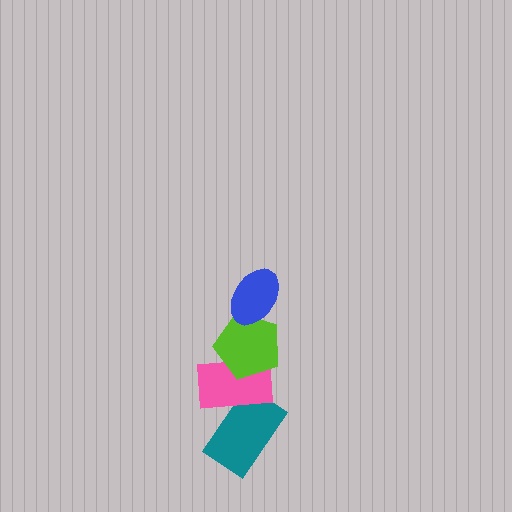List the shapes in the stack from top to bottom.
From top to bottom: the blue ellipse, the lime pentagon, the pink rectangle, the teal rectangle.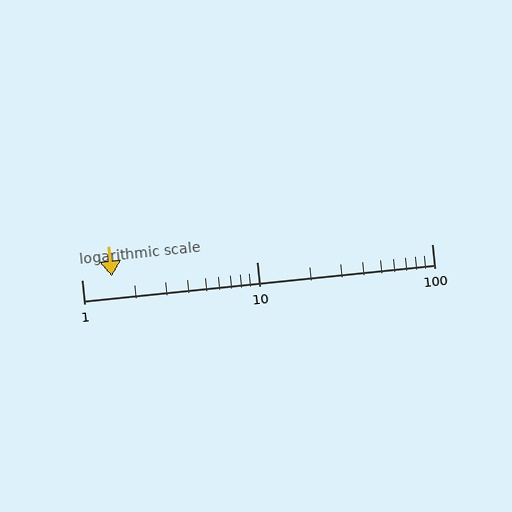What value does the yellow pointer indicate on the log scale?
The pointer indicates approximately 1.5.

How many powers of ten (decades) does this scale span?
The scale spans 2 decades, from 1 to 100.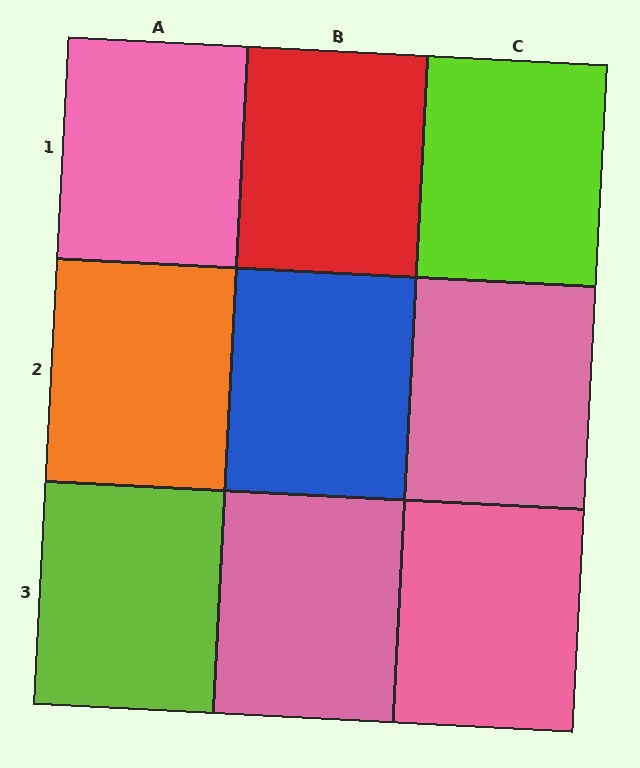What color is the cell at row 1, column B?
Red.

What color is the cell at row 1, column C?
Lime.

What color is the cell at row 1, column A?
Pink.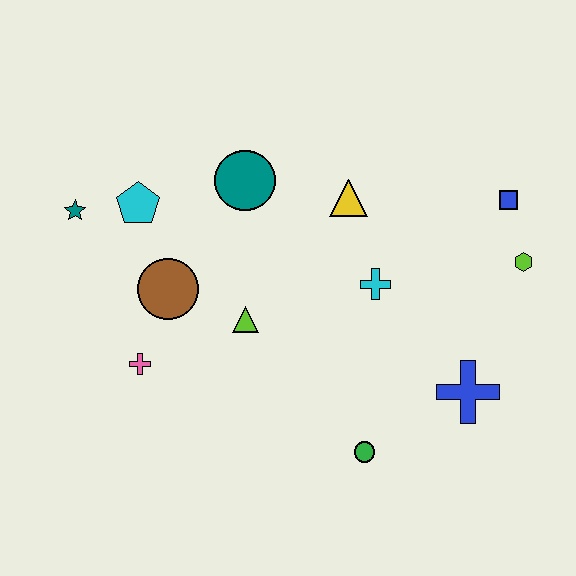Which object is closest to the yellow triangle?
The cyan cross is closest to the yellow triangle.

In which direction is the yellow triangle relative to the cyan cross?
The yellow triangle is above the cyan cross.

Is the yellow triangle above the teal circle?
No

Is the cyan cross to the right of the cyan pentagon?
Yes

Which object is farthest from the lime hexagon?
The teal star is farthest from the lime hexagon.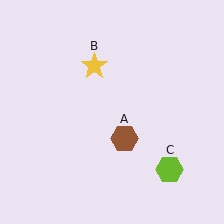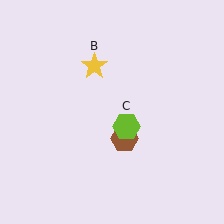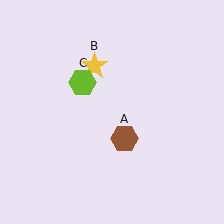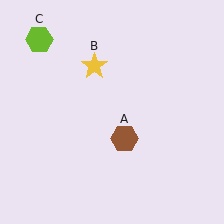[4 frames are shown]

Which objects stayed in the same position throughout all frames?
Brown hexagon (object A) and yellow star (object B) remained stationary.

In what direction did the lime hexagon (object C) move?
The lime hexagon (object C) moved up and to the left.